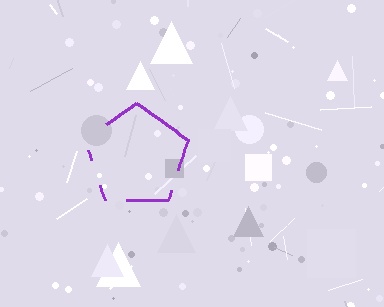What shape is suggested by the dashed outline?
The dashed outline suggests a pentagon.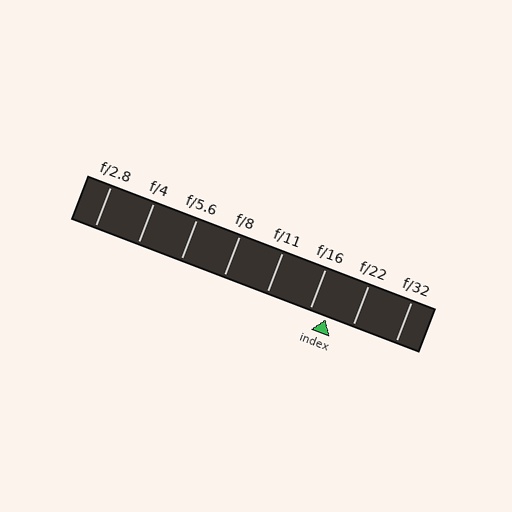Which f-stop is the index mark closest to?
The index mark is closest to f/16.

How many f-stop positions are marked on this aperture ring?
There are 8 f-stop positions marked.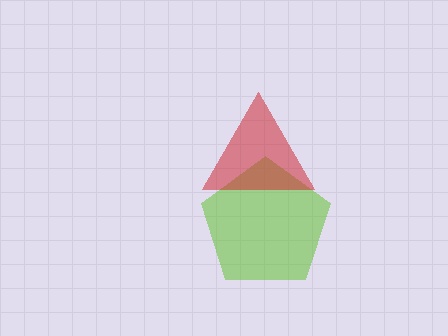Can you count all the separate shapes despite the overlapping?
Yes, there are 2 separate shapes.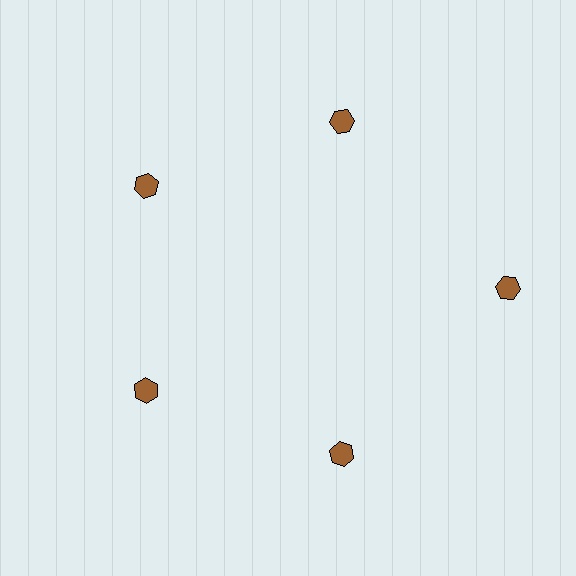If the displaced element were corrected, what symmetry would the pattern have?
It would have 5-fold rotational symmetry — the pattern would map onto itself every 72 degrees.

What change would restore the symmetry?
The symmetry would be restored by moving it inward, back onto the ring so that all 5 hexagons sit at equal angles and equal distance from the center.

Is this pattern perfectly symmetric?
No. The 5 brown hexagons are arranged in a ring, but one element near the 3 o'clock position is pushed outward from the center, breaking the 5-fold rotational symmetry.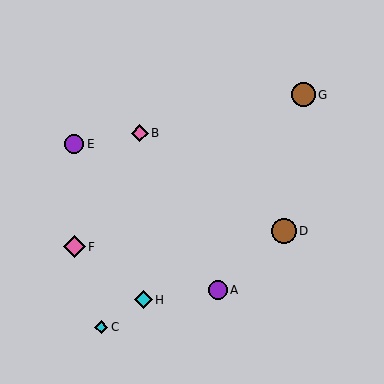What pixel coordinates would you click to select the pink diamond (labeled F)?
Click at (74, 247) to select the pink diamond F.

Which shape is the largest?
The brown circle (labeled D) is the largest.